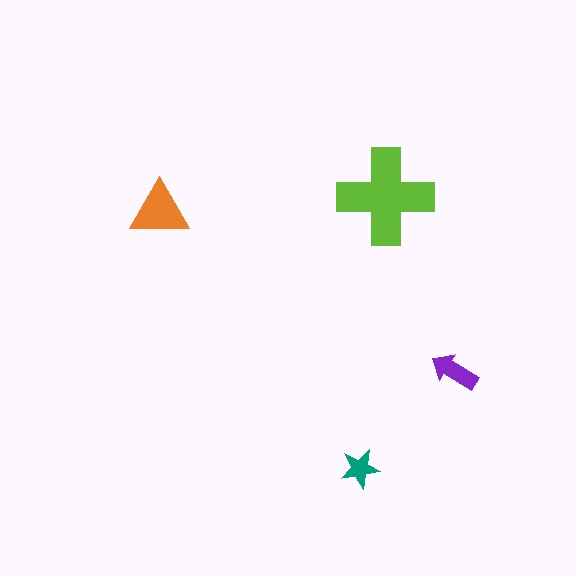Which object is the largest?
The lime cross.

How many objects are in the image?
There are 4 objects in the image.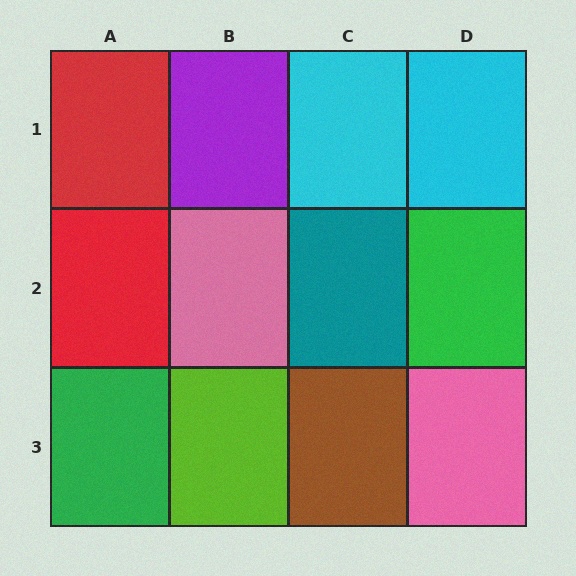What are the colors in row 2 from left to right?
Red, pink, teal, green.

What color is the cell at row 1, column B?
Purple.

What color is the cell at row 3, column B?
Lime.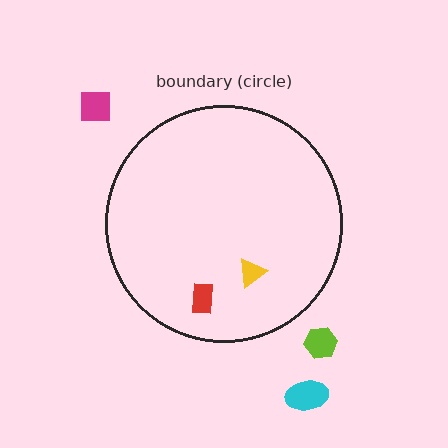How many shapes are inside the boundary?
2 inside, 3 outside.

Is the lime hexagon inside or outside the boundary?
Outside.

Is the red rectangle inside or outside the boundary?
Inside.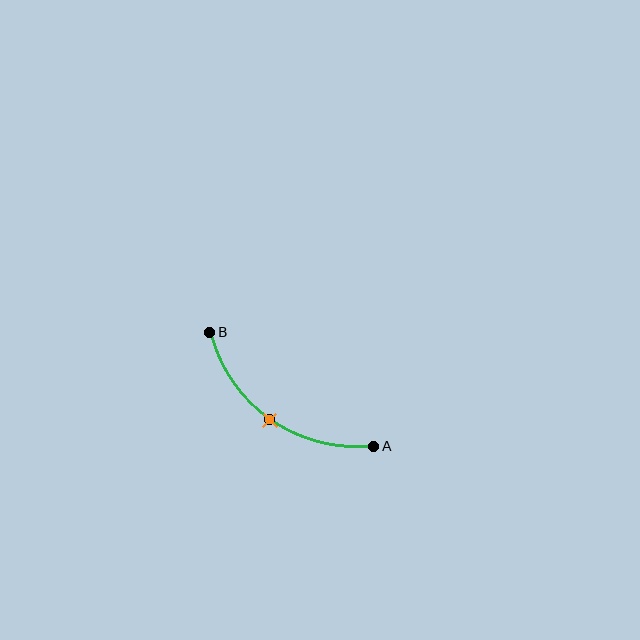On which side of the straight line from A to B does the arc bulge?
The arc bulges below and to the left of the straight line connecting A and B.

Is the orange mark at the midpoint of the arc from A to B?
Yes. The orange mark lies on the arc at equal arc-length from both A and B — it is the arc midpoint.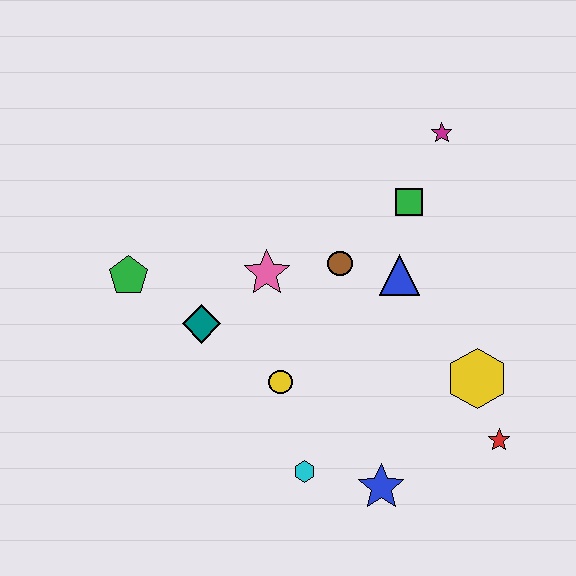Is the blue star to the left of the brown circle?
No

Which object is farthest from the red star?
The green pentagon is farthest from the red star.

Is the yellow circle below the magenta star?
Yes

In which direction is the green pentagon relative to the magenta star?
The green pentagon is to the left of the magenta star.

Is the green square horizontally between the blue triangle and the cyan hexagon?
No